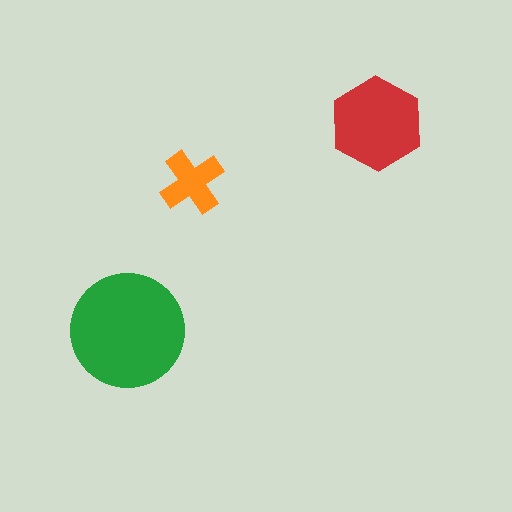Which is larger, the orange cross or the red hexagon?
The red hexagon.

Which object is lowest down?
The green circle is bottommost.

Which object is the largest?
The green circle.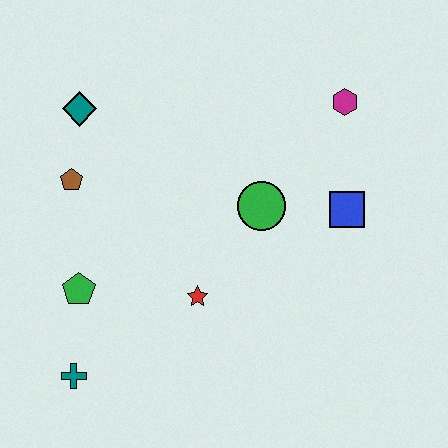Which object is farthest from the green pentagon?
The magenta hexagon is farthest from the green pentagon.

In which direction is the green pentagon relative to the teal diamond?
The green pentagon is below the teal diamond.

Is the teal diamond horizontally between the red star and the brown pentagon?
Yes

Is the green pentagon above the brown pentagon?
No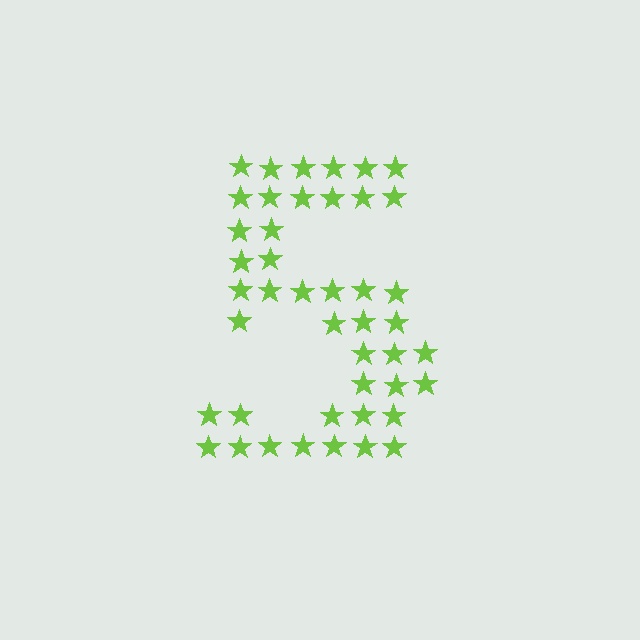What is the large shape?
The large shape is the digit 5.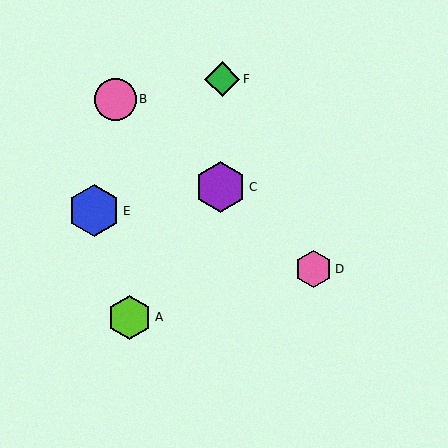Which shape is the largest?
The blue hexagon (labeled E) is the largest.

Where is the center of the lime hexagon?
The center of the lime hexagon is at (130, 317).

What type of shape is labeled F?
Shape F is a green diamond.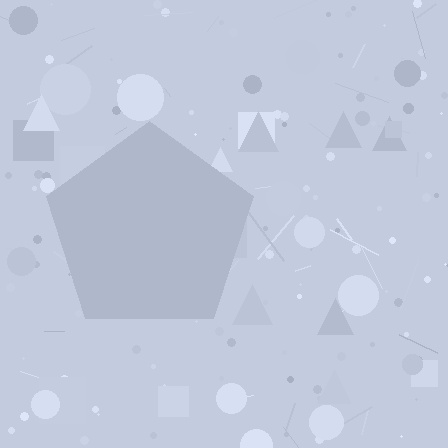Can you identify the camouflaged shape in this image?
The camouflaged shape is a pentagon.